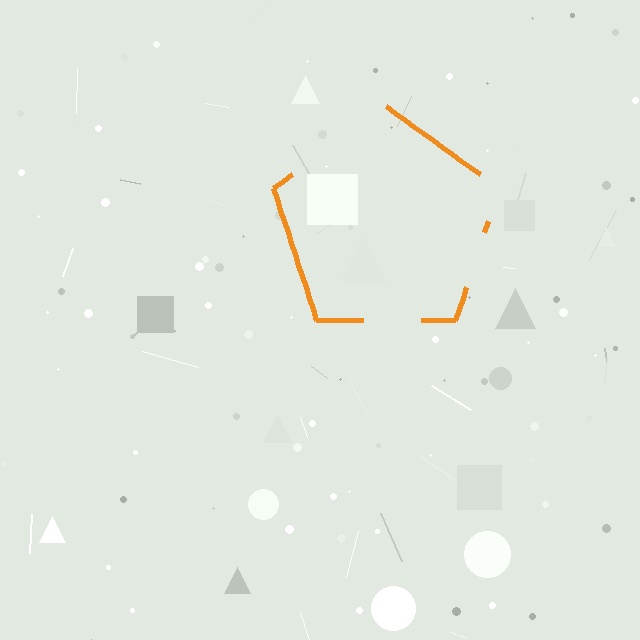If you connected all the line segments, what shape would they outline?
They would outline a pentagon.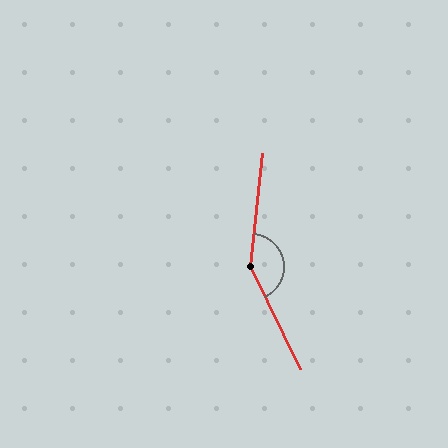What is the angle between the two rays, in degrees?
Approximately 148 degrees.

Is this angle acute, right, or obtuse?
It is obtuse.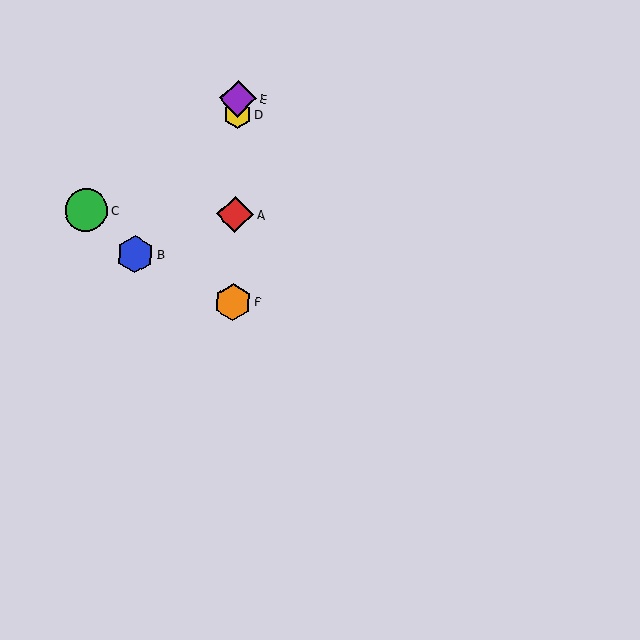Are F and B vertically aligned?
No, F is at x≈233 and B is at x≈135.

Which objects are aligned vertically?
Objects A, D, E, F are aligned vertically.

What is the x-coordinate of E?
Object E is at x≈238.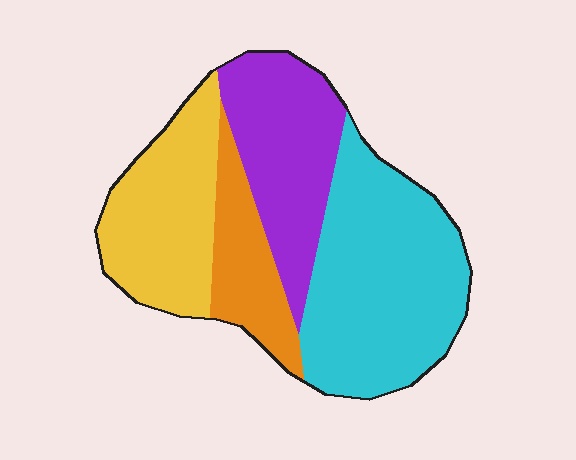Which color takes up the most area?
Cyan, at roughly 40%.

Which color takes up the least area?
Orange, at roughly 15%.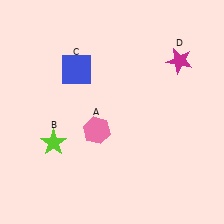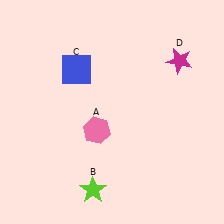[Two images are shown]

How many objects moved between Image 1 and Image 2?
1 object moved between the two images.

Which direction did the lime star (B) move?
The lime star (B) moved down.